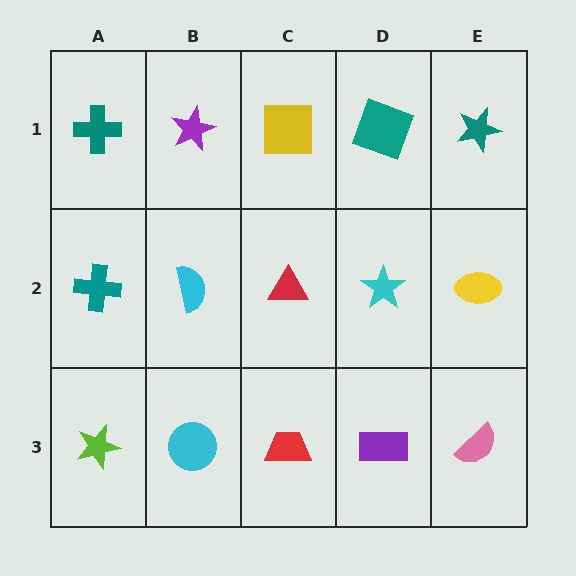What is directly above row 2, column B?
A purple star.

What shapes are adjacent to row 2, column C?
A yellow square (row 1, column C), a red trapezoid (row 3, column C), a cyan semicircle (row 2, column B), a cyan star (row 2, column D).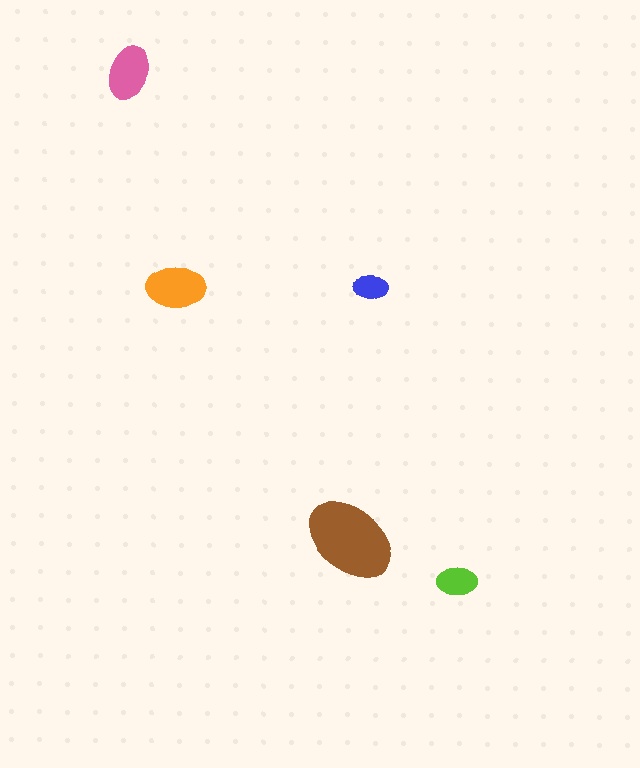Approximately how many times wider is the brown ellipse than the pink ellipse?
About 1.5 times wider.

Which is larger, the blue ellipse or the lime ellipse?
The lime one.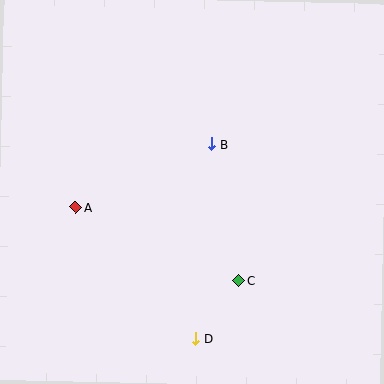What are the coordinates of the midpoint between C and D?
The midpoint between C and D is at (217, 310).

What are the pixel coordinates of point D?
Point D is at (195, 339).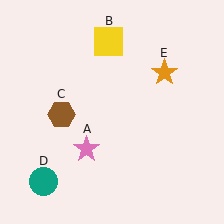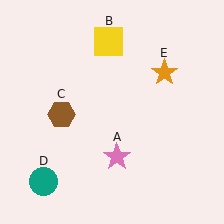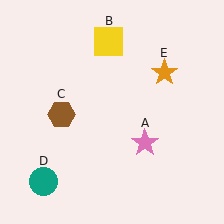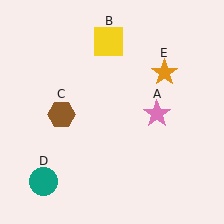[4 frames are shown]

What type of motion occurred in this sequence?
The pink star (object A) rotated counterclockwise around the center of the scene.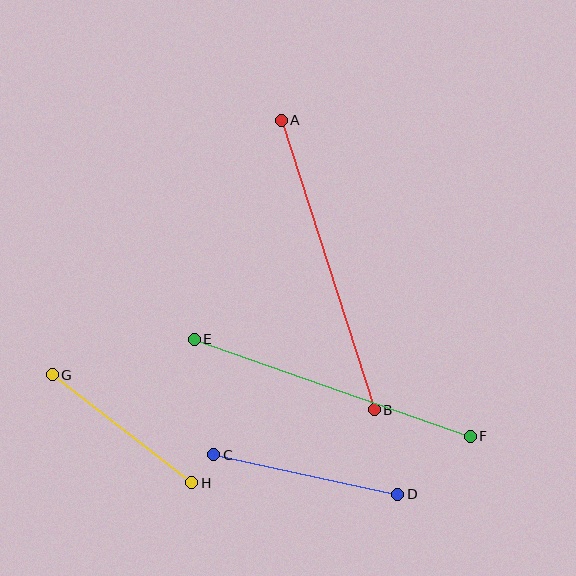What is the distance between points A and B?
The distance is approximately 304 pixels.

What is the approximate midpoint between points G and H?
The midpoint is at approximately (122, 429) pixels.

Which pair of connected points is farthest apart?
Points A and B are farthest apart.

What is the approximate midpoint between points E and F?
The midpoint is at approximately (332, 388) pixels.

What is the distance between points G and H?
The distance is approximately 176 pixels.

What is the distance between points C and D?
The distance is approximately 188 pixels.